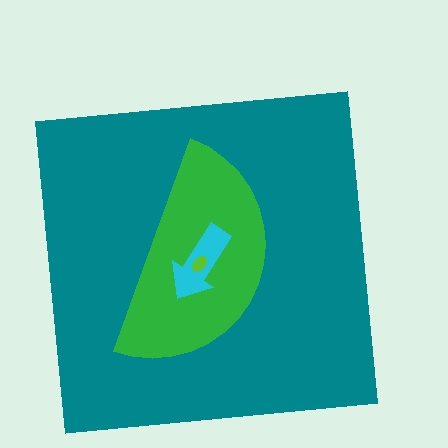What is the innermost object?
The lime ellipse.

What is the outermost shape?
The teal square.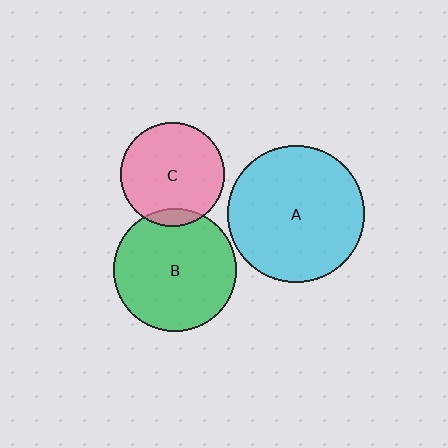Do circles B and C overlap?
Yes.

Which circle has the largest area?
Circle A (cyan).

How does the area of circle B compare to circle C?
Approximately 1.4 times.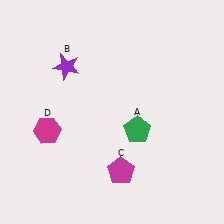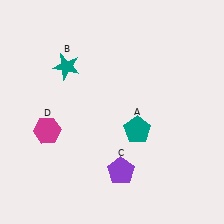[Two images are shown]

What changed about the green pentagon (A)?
In Image 1, A is green. In Image 2, it changed to teal.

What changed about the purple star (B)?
In Image 1, B is purple. In Image 2, it changed to teal.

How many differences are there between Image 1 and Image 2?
There are 3 differences between the two images.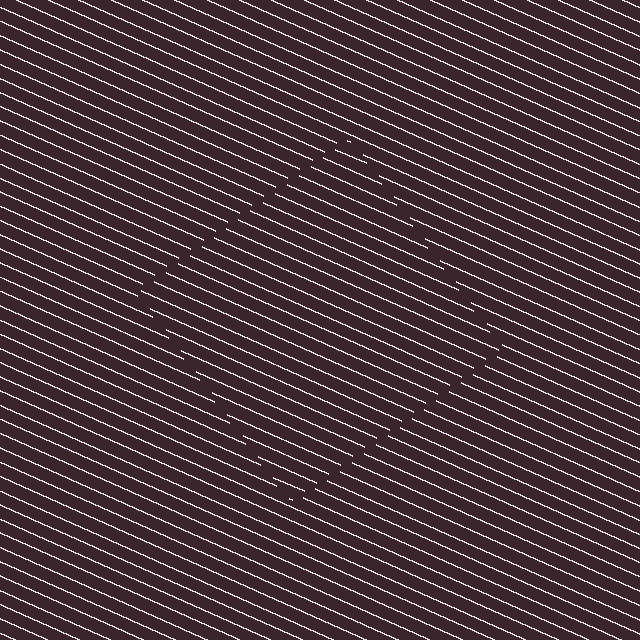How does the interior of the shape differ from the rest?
The interior of the shape contains the same grating, shifted by half a period — the contour is defined by the phase discontinuity where line-ends from the inner and outer gratings abut.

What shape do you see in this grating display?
An illusory square. The interior of the shape contains the same grating, shifted by half a period — the contour is defined by the phase discontinuity where line-ends from the inner and outer gratings abut.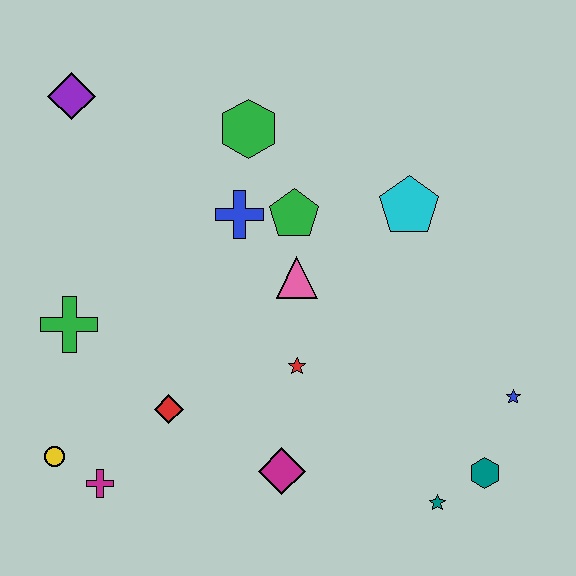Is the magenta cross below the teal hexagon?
Yes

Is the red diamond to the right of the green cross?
Yes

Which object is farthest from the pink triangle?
The yellow circle is farthest from the pink triangle.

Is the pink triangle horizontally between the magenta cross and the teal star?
Yes